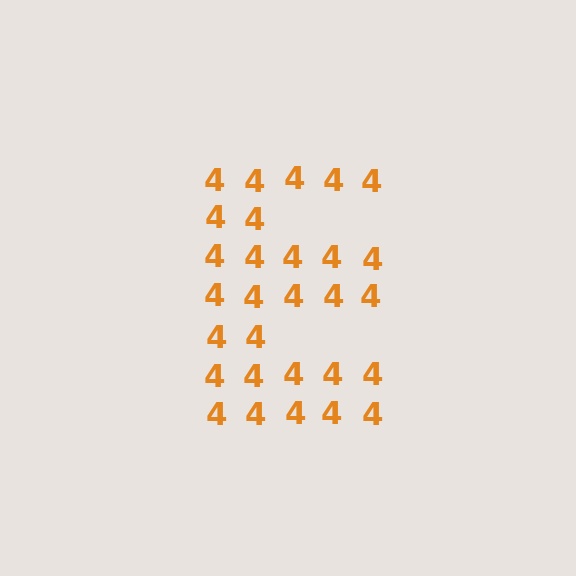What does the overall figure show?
The overall figure shows the letter E.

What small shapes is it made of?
It is made of small digit 4's.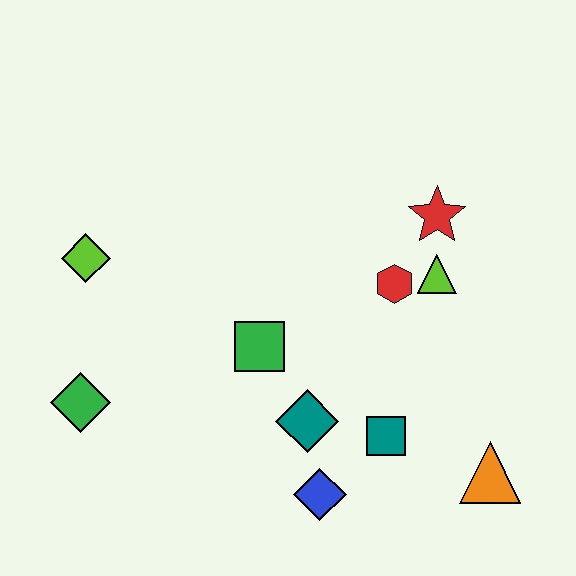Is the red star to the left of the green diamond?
No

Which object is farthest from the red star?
The green diamond is farthest from the red star.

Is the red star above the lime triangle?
Yes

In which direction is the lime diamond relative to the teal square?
The lime diamond is to the left of the teal square.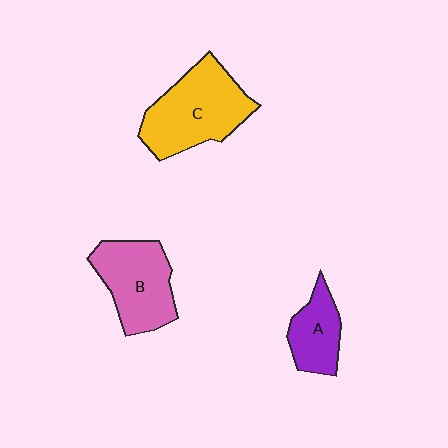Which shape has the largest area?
Shape C (yellow).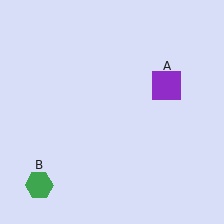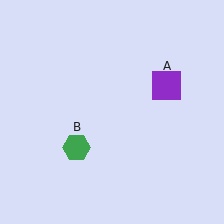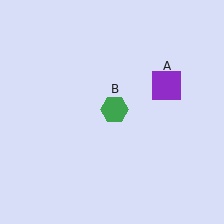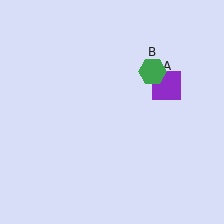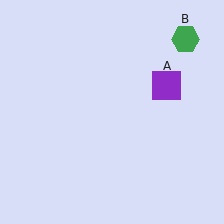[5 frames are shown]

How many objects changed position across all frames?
1 object changed position: green hexagon (object B).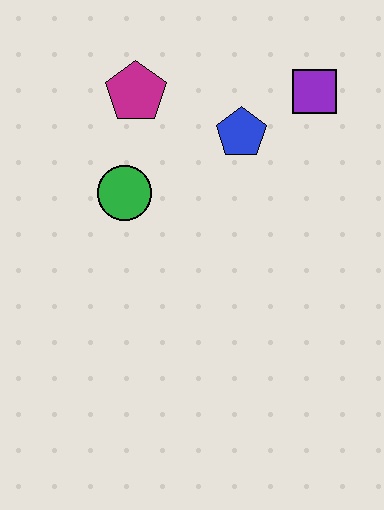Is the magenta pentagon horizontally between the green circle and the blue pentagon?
Yes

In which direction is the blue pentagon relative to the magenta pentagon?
The blue pentagon is to the right of the magenta pentagon.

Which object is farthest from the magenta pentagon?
The purple square is farthest from the magenta pentagon.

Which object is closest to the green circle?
The magenta pentagon is closest to the green circle.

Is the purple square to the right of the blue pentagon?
Yes